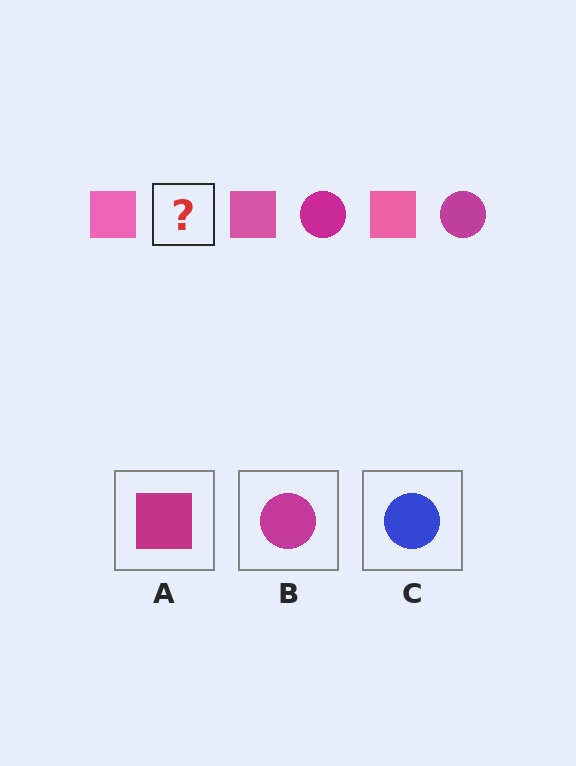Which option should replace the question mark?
Option B.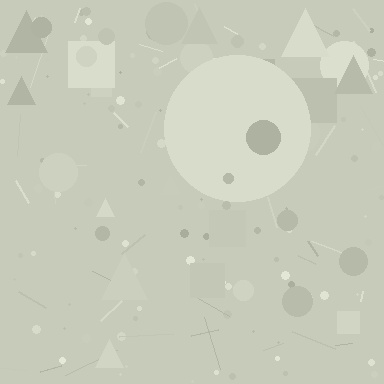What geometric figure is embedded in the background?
A circle is embedded in the background.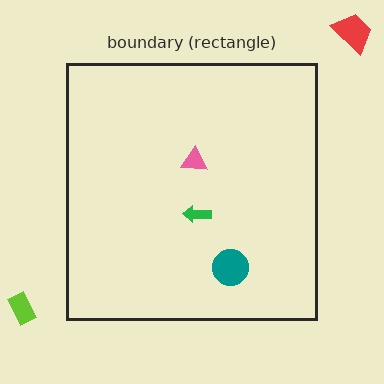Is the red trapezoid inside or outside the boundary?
Outside.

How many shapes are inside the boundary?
3 inside, 2 outside.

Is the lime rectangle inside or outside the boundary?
Outside.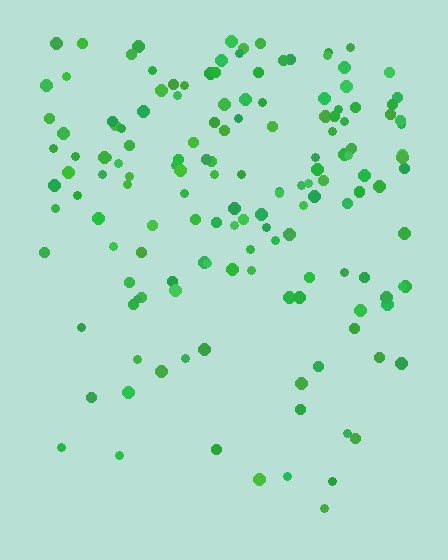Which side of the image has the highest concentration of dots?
The top.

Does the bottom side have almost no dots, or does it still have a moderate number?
Still a moderate number, just noticeably fewer than the top.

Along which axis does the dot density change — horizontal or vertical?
Vertical.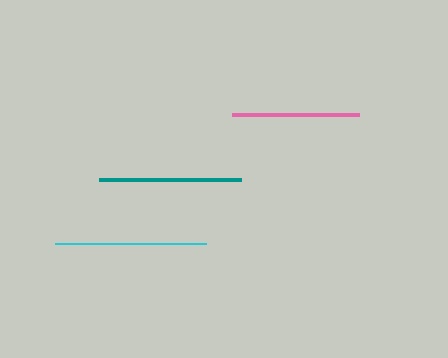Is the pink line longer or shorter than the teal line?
The teal line is longer than the pink line.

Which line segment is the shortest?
The pink line is the shortest at approximately 127 pixels.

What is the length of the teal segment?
The teal segment is approximately 142 pixels long.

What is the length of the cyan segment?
The cyan segment is approximately 150 pixels long.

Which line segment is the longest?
The cyan line is the longest at approximately 150 pixels.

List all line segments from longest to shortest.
From longest to shortest: cyan, teal, pink.